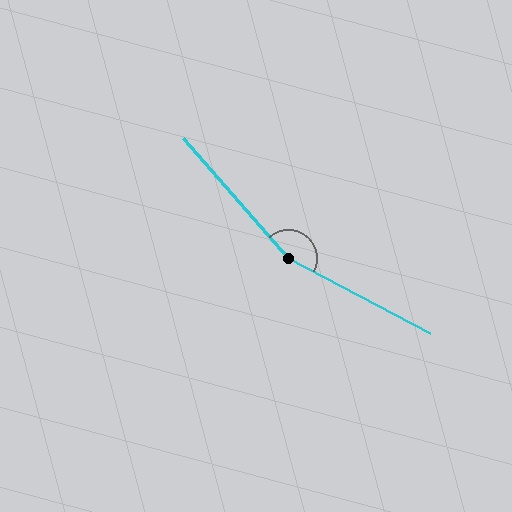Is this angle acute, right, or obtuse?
It is obtuse.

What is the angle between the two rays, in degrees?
Approximately 159 degrees.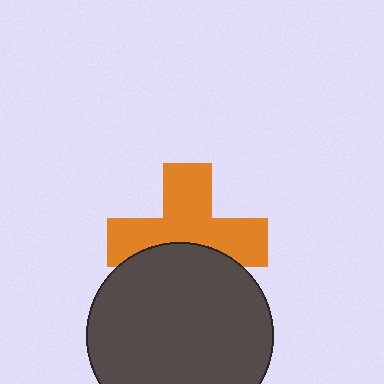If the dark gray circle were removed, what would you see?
You would see the complete orange cross.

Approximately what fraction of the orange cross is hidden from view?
Roughly 37% of the orange cross is hidden behind the dark gray circle.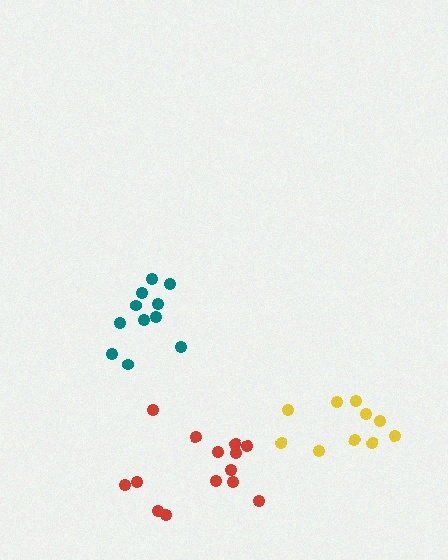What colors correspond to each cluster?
The clusters are colored: yellow, red, teal.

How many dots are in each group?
Group 1: 10 dots, Group 2: 14 dots, Group 3: 11 dots (35 total).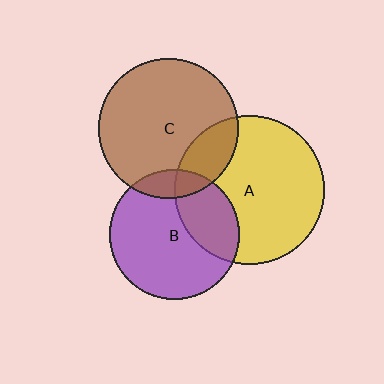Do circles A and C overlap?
Yes.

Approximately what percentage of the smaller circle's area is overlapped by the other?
Approximately 20%.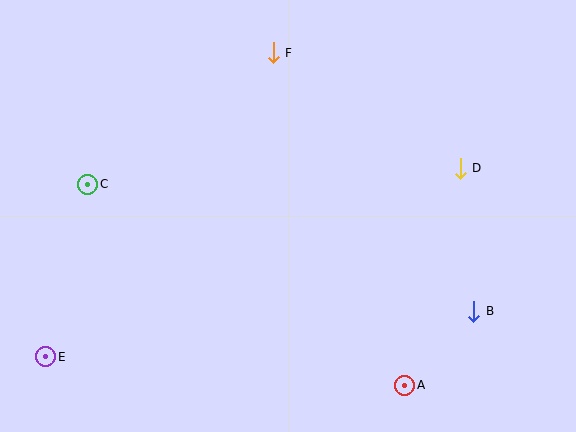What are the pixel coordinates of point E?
Point E is at (46, 357).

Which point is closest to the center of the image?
Point F at (273, 53) is closest to the center.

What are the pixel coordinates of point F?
Point F is at (273, 53).